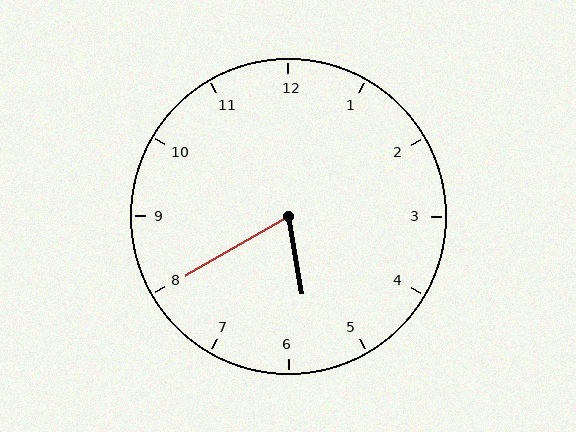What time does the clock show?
5:40.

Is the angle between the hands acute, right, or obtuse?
It is acute.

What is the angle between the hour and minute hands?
Approximately 70 degrees.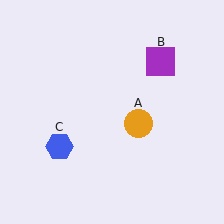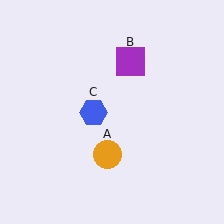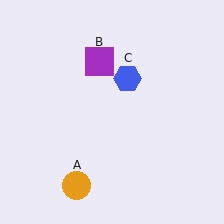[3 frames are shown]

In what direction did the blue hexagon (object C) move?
The blue hexagon (object C) moved up and to the right.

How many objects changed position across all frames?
3 objects changed position: orange circle (object A), purple square (object B), blue hexagon (object C).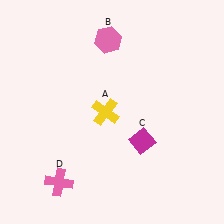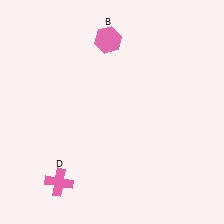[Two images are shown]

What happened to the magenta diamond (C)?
The magenta diamond (C) was removed in Image 2. It was in the bottom-right area of Image 1.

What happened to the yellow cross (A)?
The yellow cross (A) was removed in Image 2. It was in the top-left area of Image 1.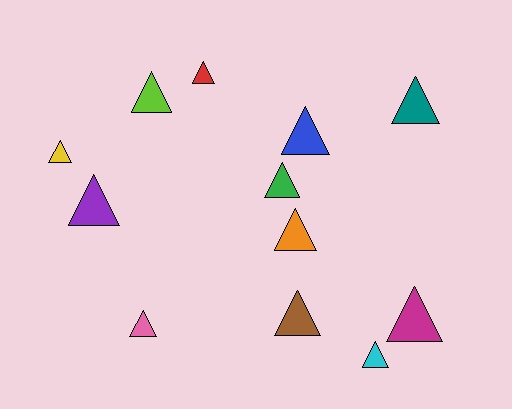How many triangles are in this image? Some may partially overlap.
There are 12 triangles.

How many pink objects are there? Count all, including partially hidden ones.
There is 1 pink object.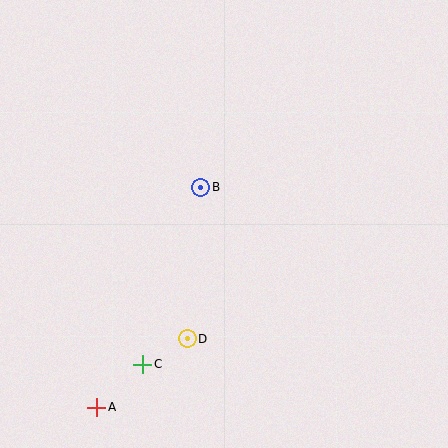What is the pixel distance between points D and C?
The distance between D and C is 52 pixels.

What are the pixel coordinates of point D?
Point D is at (187, 339).